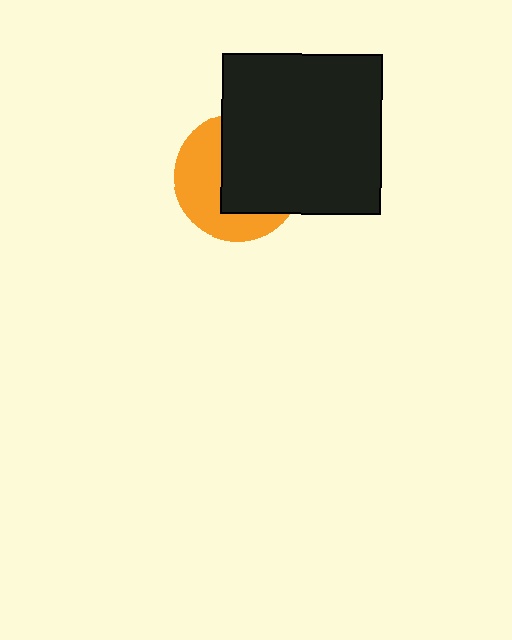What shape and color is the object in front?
The object in front is a black square.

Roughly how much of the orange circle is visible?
About half of it is visible (roughly 45%).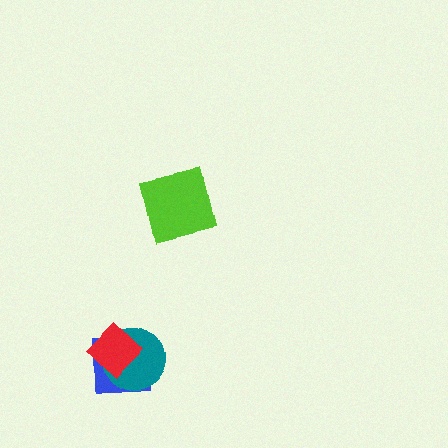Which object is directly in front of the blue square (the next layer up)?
The teal circle is directly in front of the blue square.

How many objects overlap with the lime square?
0 objects overlap with the lime square.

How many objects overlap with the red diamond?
2 objects overlap with the red diamond.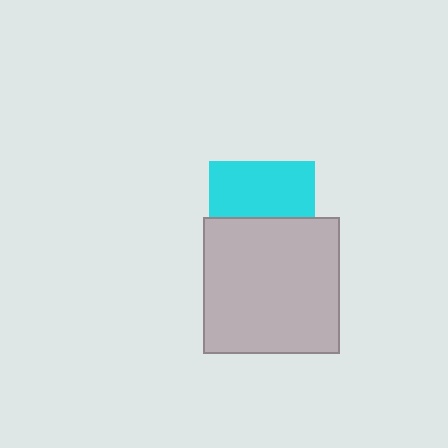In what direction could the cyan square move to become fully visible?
The cyan square could move up. That would shift it out from behind the light gray square entirely.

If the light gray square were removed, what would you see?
You would see the complete cyan square.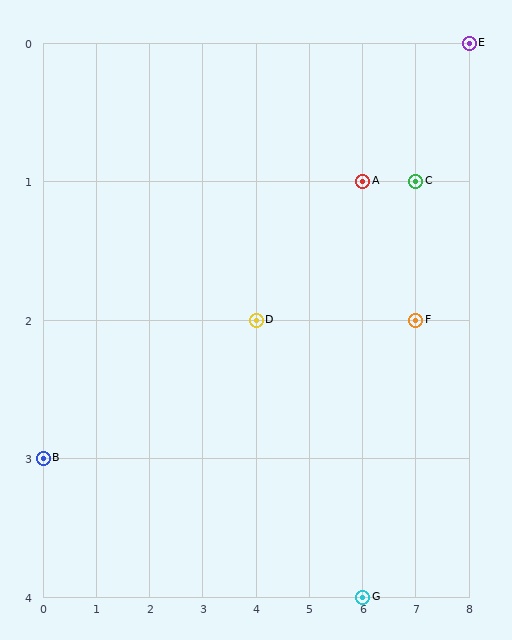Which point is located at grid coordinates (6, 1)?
Point A is at (6, 1).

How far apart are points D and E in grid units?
Points D and E are 4 columns and 2 rows apart (about 4.5 grid units diagonally).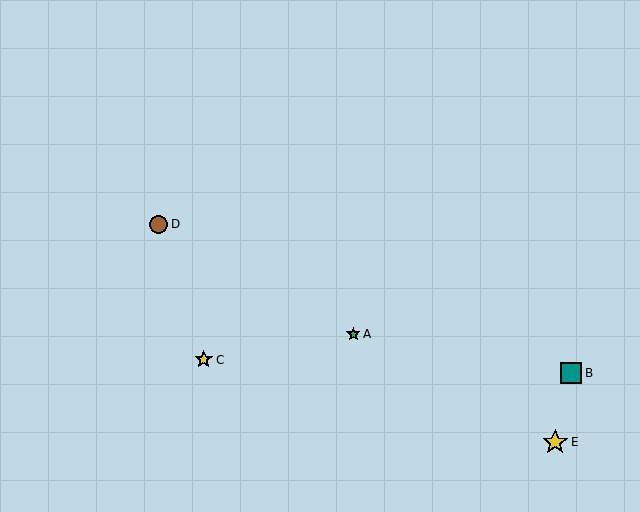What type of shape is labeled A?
Shape A is a green star.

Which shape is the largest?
The yellow star (labeled E) is the largest.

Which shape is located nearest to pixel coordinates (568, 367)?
The teal square (labeled B) at (571, 373) is nearest to that location.